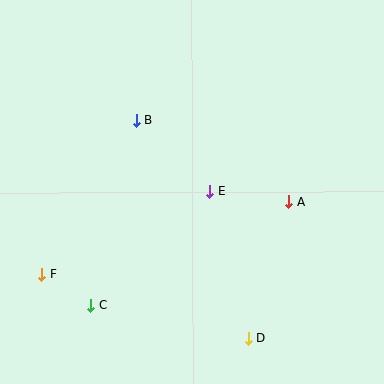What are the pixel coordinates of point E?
Point E is at (210, 191).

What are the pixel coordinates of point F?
Point F is at (42, 274).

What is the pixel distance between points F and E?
The distance between F and E is 187 pixels.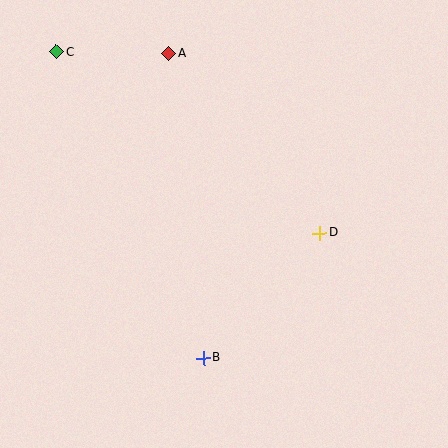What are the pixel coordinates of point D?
Point D is at (320, 233).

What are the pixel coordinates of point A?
Point A is at (169, 54).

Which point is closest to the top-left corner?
Point C is closest to the top-left corner.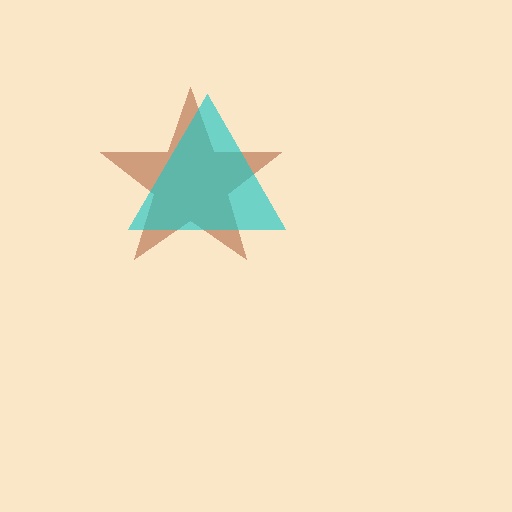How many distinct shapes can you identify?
There are 2 distinct shapes: a brown star, a cyan triangle.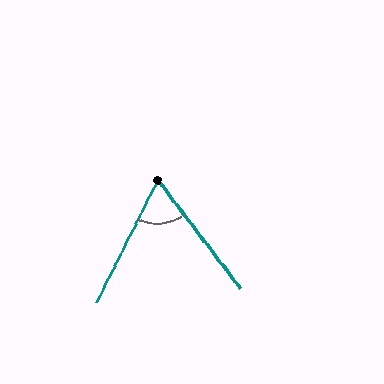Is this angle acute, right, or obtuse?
It is acute.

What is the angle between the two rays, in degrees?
Approximately 64 degrees.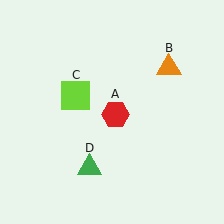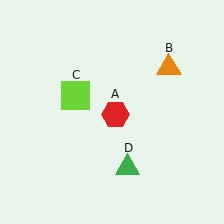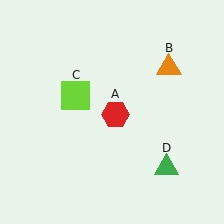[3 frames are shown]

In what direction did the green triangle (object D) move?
The green triangle (object D) moved right.